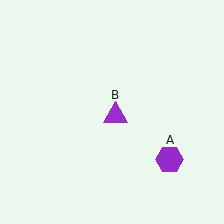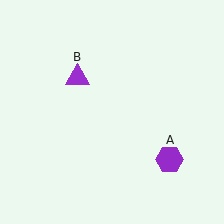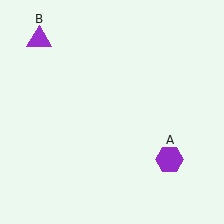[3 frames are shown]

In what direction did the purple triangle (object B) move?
The purple triangle (object B) moved up and to the left.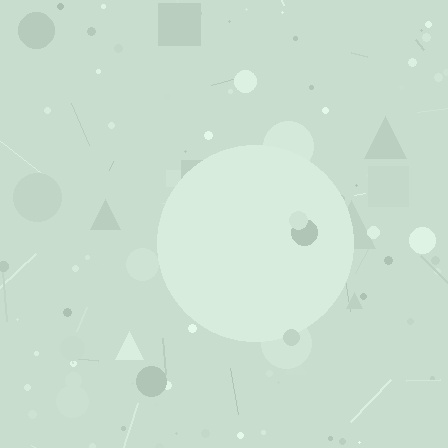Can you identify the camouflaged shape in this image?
The camouflaged shape is a circle.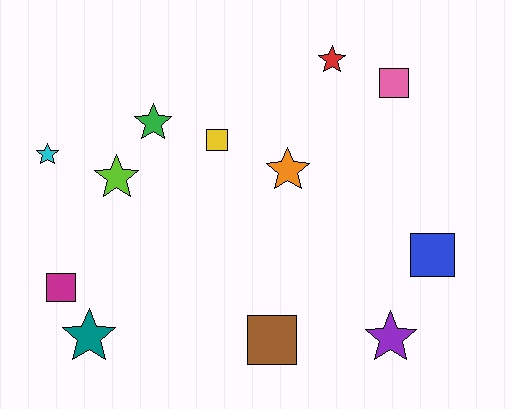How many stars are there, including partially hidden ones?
There are 7 stars.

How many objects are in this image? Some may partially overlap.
There are 12 objects.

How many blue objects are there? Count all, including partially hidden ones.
There is 1 blue object.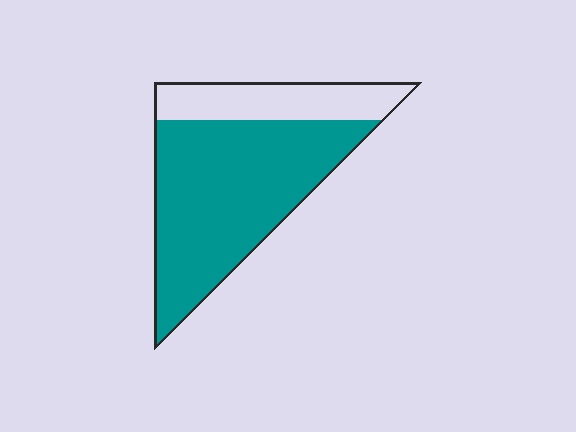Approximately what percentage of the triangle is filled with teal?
Approximately 75%.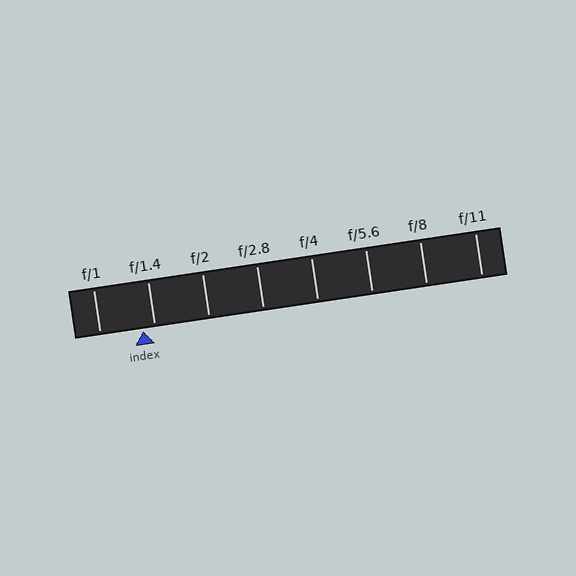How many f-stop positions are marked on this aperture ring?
There are 8 f-stop positions marked.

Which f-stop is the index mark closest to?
The index mark is closest to f/1.4.